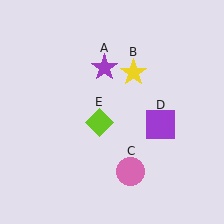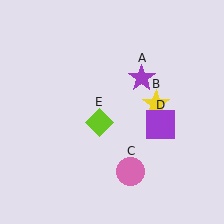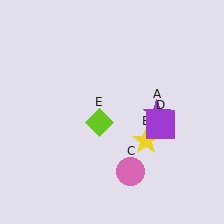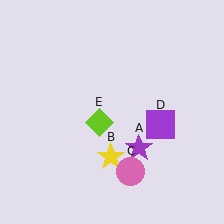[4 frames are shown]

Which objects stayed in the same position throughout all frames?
Pink circle (object C) and purple square (object D) and lime diamond (object E) remained stationary.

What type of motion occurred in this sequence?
The purple star (object A), yellow star (object B) rotated clockwise around the center of the scene.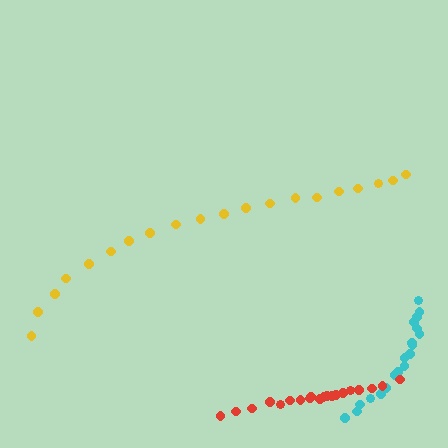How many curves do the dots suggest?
There are 3 distinct paths.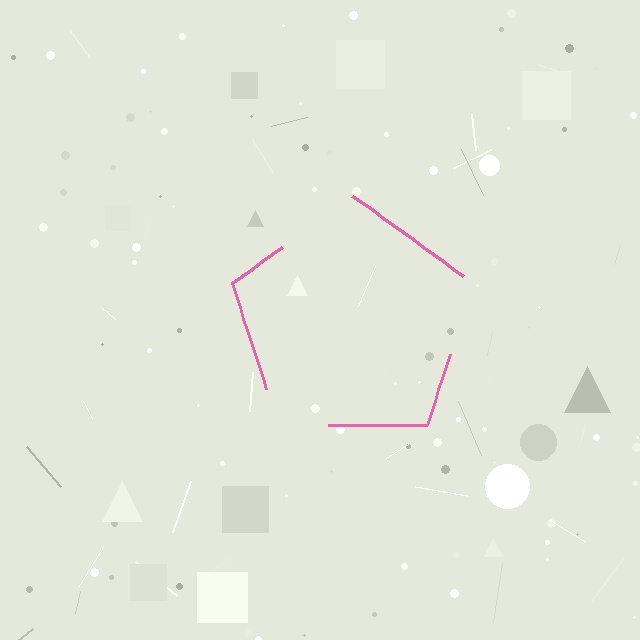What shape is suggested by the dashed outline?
The dashed outline suggests a pentagon.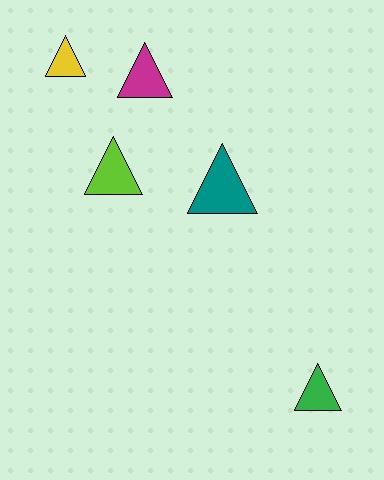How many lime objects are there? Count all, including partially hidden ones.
There is 1 lime object.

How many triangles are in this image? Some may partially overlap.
There are 5 triangles.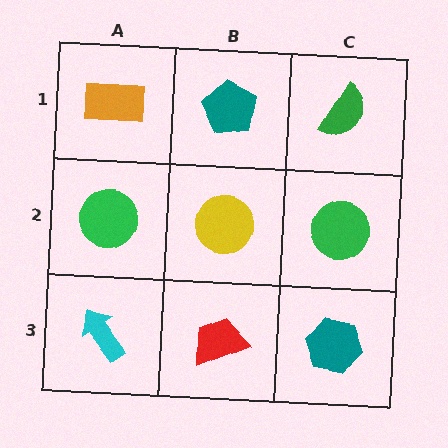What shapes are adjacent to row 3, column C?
A green circle (row 2, column C), a red trapezoid (row 3, column B).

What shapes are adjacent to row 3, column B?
A yellow circle (row 2, column B), a cyan arrow (row 3, column A), a teal hexagon (row 3, column C).